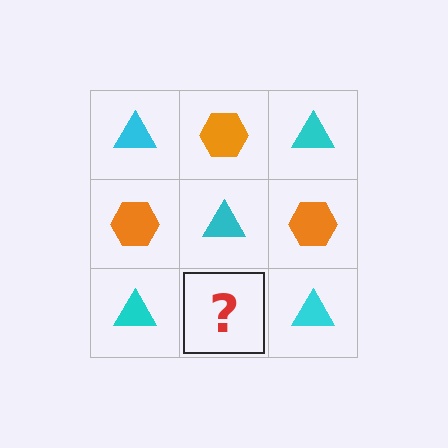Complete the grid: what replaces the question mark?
The question mark should be replaced with an orange hexagon.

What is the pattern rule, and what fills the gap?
The rule is that it alternates cyan triangle and orange hexagon in a checkerboard pattern. The gap should be filled with an orange hexagon.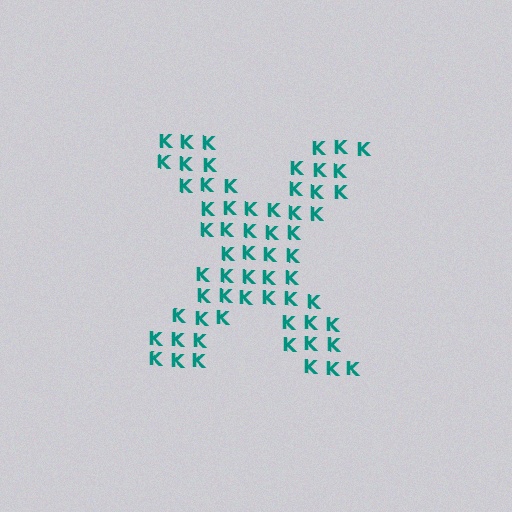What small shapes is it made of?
It is made of small letter K's.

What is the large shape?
The large shape is the letter X.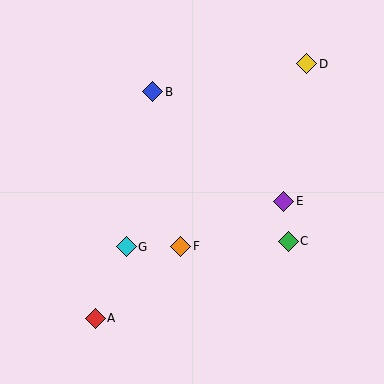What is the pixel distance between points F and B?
The distance between F and B is 157 pixels.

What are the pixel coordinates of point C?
Point C is at (288, 241).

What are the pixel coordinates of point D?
Point D is at (307, 64).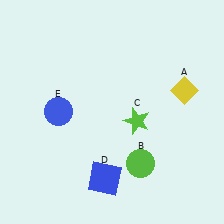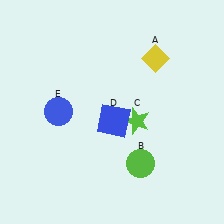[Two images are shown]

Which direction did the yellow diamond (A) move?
The yellow diamond (A) moved up.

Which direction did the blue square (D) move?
The blue square (D) moved up.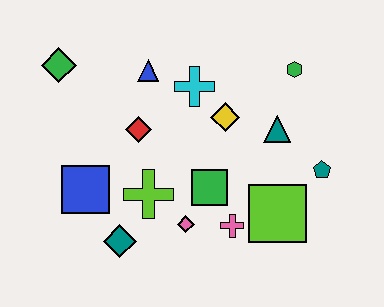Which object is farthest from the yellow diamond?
The green diamond is farthest from the yellow diamond.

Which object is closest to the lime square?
The pink cross is closest to the lime square.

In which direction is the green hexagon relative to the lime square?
The green hexagon is above the lime square.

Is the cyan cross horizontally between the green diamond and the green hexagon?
Yes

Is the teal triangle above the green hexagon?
No